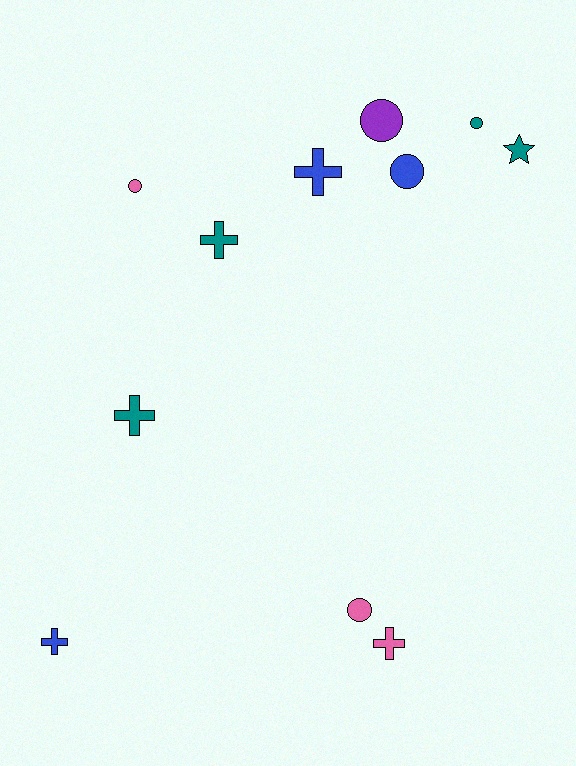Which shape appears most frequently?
Circle, with 5 objects.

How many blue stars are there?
There are no blue stars.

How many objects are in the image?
There are 11 objects.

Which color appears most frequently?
Teal, with 4 objects.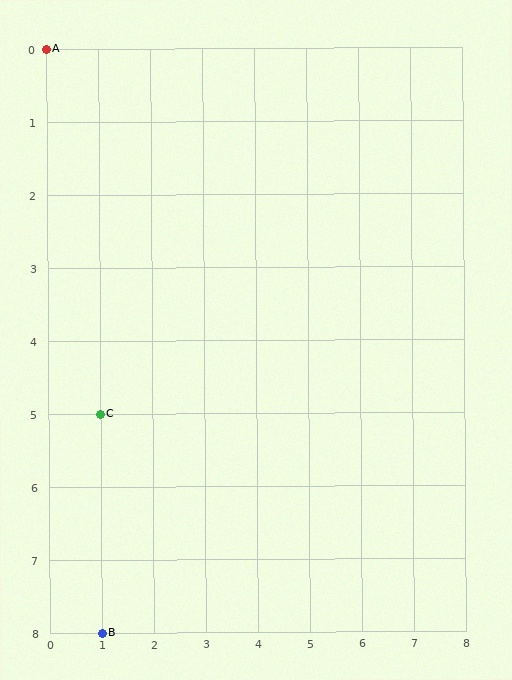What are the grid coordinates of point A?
Point A is at grid coordinates (0, 0).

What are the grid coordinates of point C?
Point C is at grid coordinates (1, 5).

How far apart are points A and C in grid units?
Points A and C are 1 column and 5 rows apart (about 5.1 grid units diagonally).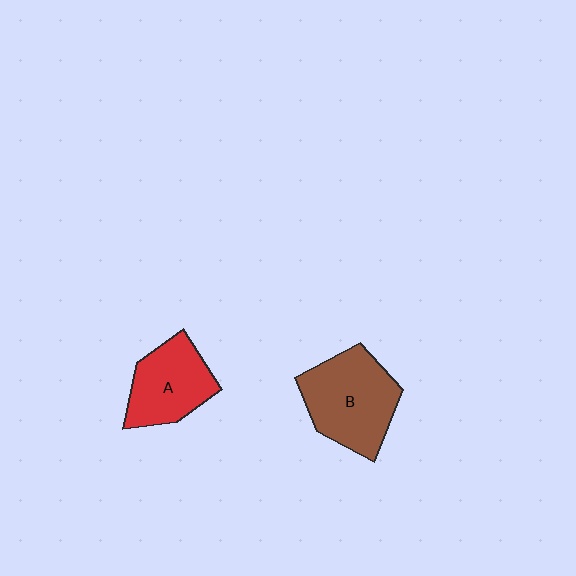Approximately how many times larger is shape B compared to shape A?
Approximately 1.3 times.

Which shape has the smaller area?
Shape A (red).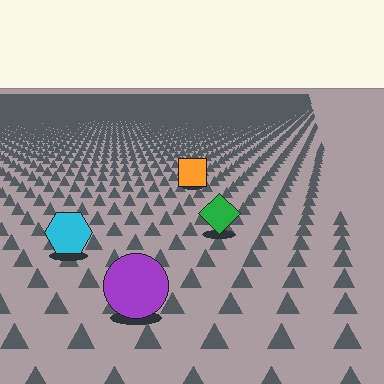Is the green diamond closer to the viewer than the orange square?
Yes. The green diamond is closer — you can tell from the texture gradient: the ground texture is coarser near it.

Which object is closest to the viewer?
The purple circle is closest. The texture marks near it are larger and more spread out.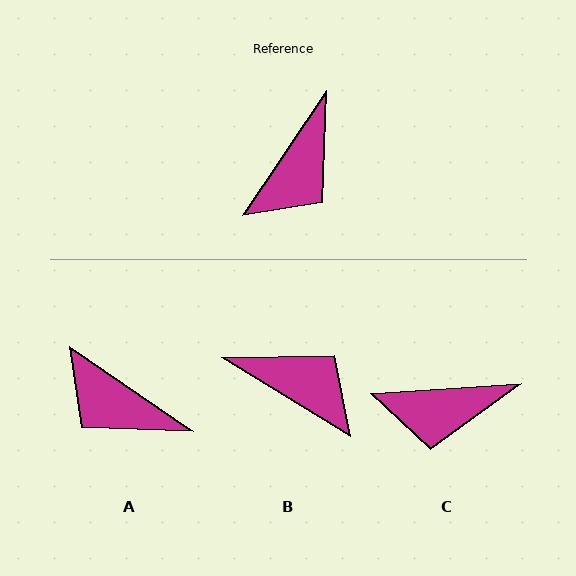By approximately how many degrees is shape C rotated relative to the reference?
Approximately 52 degrees clockwise.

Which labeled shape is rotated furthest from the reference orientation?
B, about 92 degrees away.